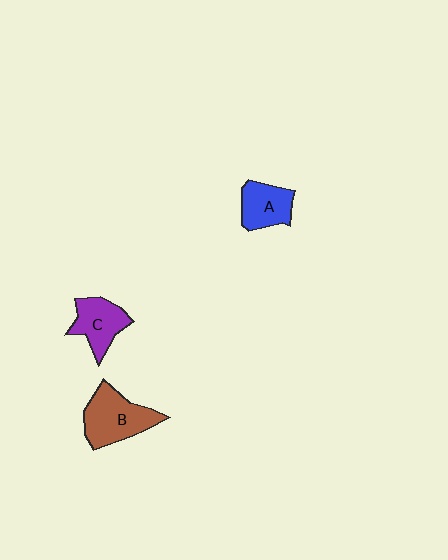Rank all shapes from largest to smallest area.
From largest to smallest: B (brown), C (purple), A (blue).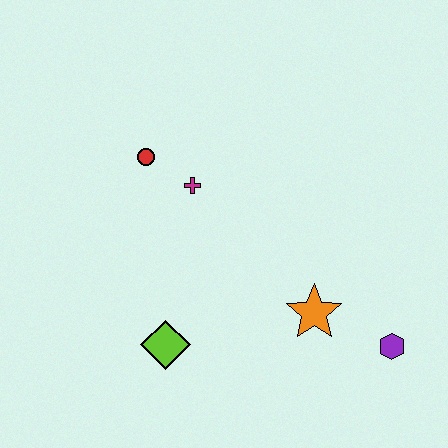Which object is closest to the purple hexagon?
The orange star is closest to the purple hexagon.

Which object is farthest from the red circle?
The purple hexagon is farthest from the red circle.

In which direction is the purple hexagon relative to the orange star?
The purple hexagon is to the right of the orange star.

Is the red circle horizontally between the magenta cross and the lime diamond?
No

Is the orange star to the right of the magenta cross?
Yes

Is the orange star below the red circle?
Yes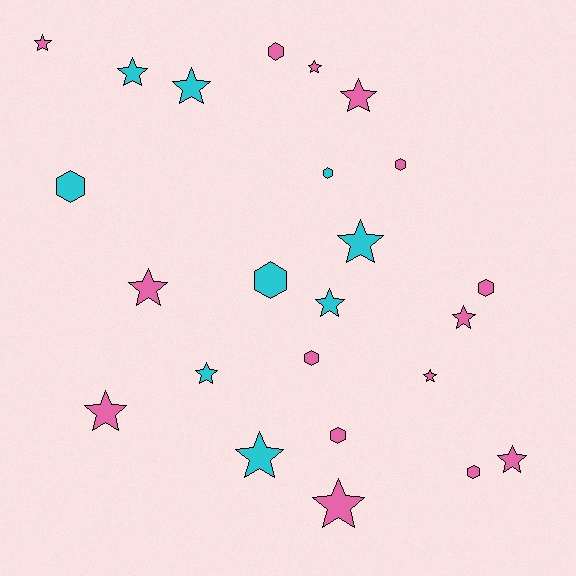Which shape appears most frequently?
Star, with 15 objects.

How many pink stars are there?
There are 9 pink stars.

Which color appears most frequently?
Pink, with 15 objects.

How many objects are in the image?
There are 24 objects.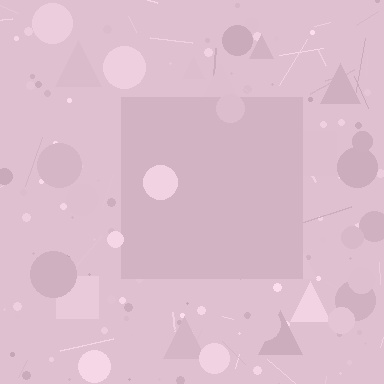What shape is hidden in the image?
A square is hidden in the image.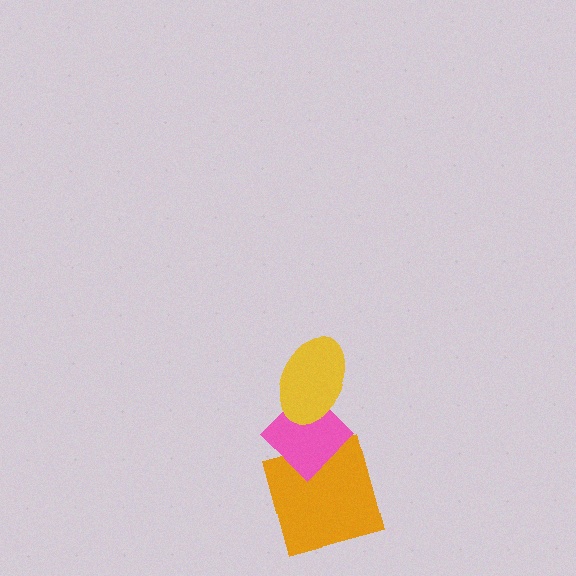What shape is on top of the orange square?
The pink diamond is on top of the orange square.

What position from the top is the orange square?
The orange square is 3rd from the top.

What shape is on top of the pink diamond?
The yellow ellipse is on top of the pink diamond.